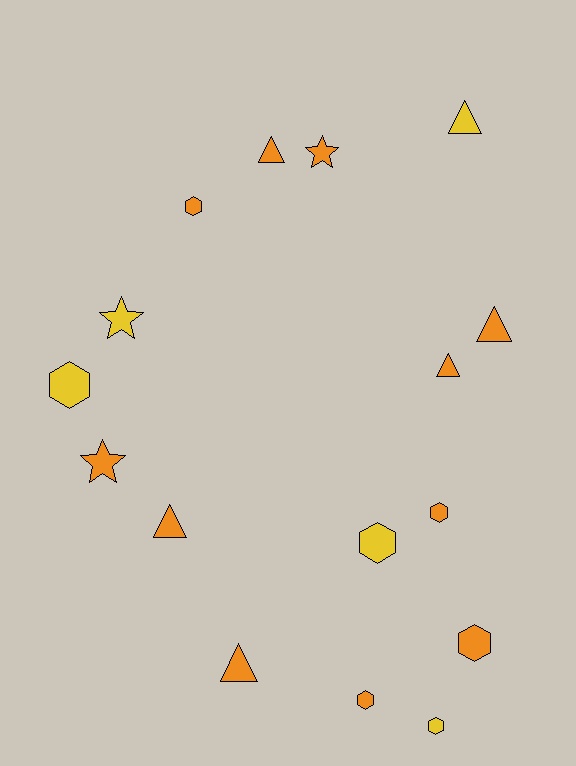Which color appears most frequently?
Orange, with 11 objects.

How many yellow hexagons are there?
There are 3 yellow hexagons.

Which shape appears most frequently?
Hexagon, with 7 objects.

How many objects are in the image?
There are 16 objects.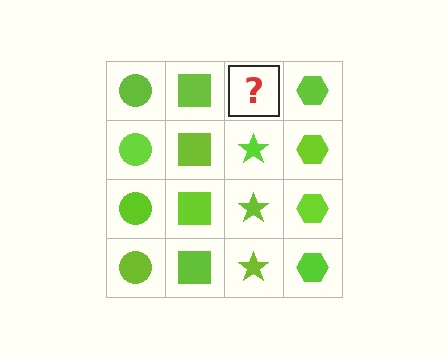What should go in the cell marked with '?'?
The missing cell should contain a lime star.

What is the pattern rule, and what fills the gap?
The rule is that each column has a consistent shape. The gap should be filled with a lime star.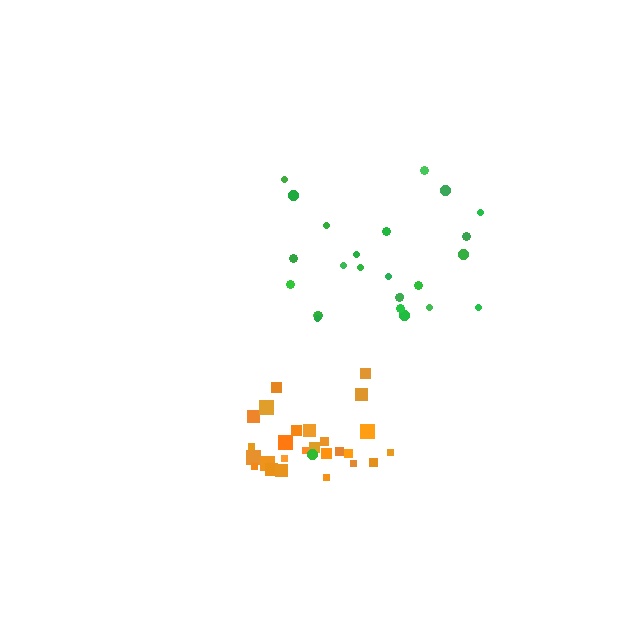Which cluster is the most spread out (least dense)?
Green.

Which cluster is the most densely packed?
Orange.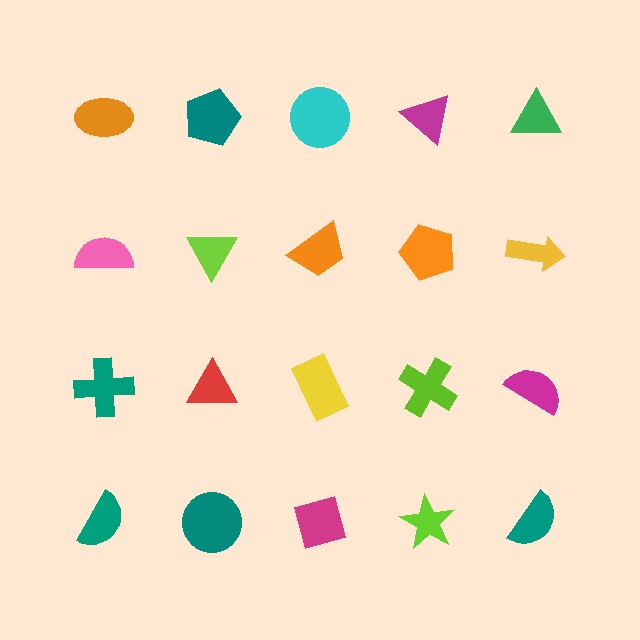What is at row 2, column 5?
A yellow arrow.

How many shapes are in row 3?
5 shapes.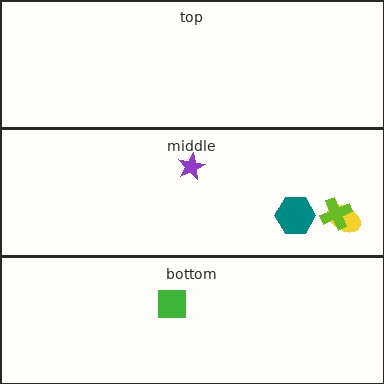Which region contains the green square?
The bottom region.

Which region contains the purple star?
The middle region.